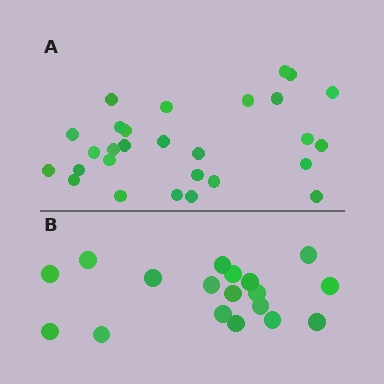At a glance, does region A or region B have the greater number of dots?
Region A (the top region) has more dots.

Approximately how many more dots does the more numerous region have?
Region A has roughly 10 or so more dots than region B.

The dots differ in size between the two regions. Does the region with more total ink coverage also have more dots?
No. Region B has more total ink coverage because its dots are larger, but region A actually contains more individual dots. Total area can be misleading — the number of items is what matters here.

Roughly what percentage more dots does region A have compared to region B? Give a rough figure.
About 55% more.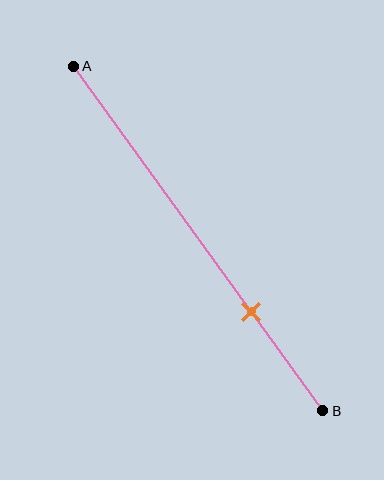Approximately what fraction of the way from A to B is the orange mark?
The orange mark is approximately 70% of the way from A to B.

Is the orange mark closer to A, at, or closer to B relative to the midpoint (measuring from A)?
The orange mark is closer to point B than the midpoint of segment AB.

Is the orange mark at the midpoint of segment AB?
No, the mark is at about 70% from A, not at the 50% midpoint.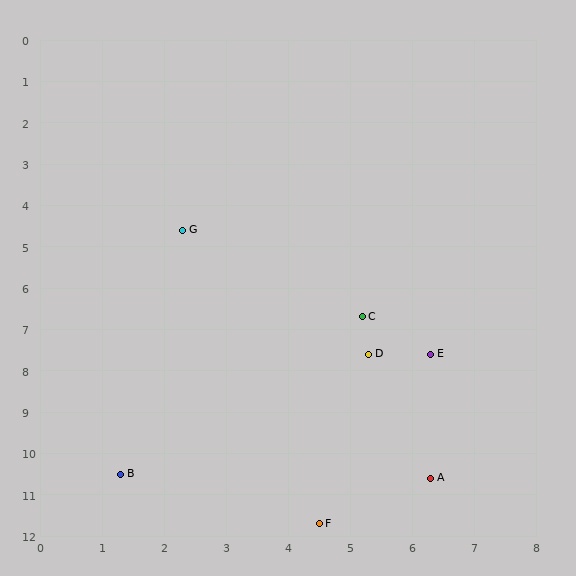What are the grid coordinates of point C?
Point C is at approximately (5.2, 6.7).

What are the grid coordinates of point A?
Point A is at approximately (6.3, 10.6).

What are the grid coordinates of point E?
Point E is at approximately (6.3, 7.6).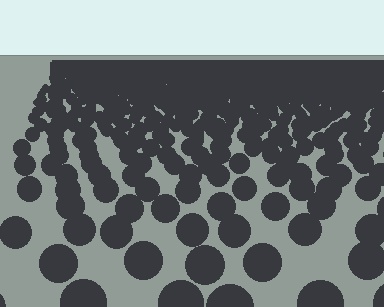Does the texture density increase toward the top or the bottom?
Density increases toward the top.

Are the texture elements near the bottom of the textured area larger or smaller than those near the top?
Larger. Near the bottom, elements are closer to the viewer and appear at a bigger on-screen size.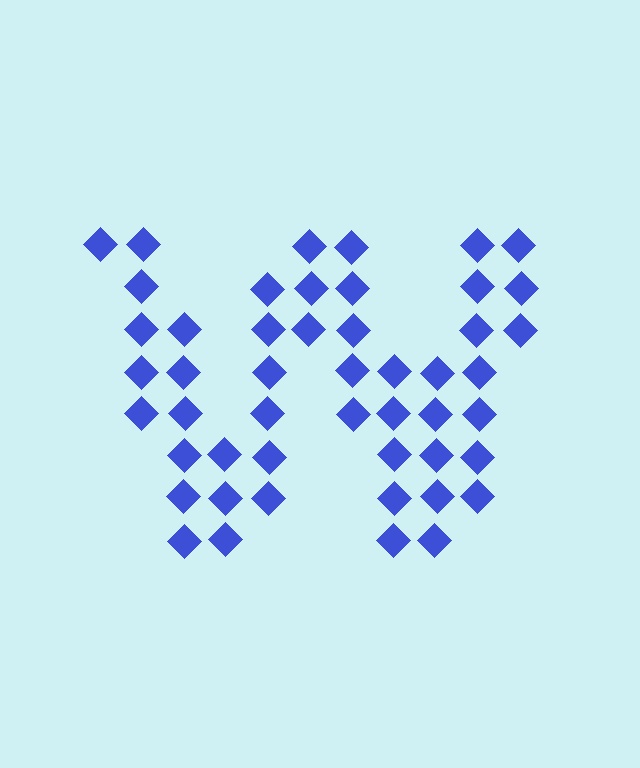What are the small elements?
The small elements are diamonds.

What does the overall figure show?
The overall figure shows the letter W.